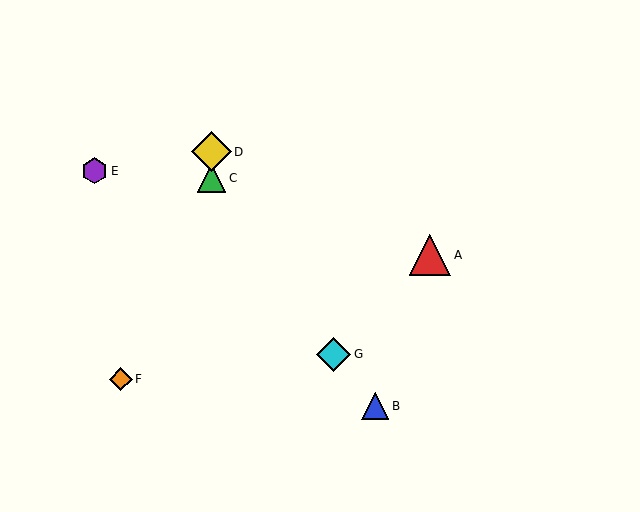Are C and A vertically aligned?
No, C is at x≈211 and A is at x≈430.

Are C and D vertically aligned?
Yes, both are at x≈211.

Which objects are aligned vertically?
Objects C, D are aligned vertically.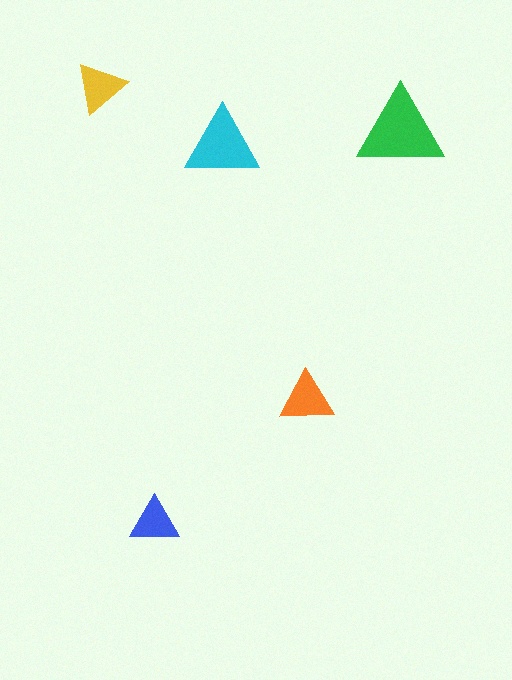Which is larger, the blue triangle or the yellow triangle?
The yellow one.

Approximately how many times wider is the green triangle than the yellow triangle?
About 1.5 times wider.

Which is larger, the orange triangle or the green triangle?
The green one.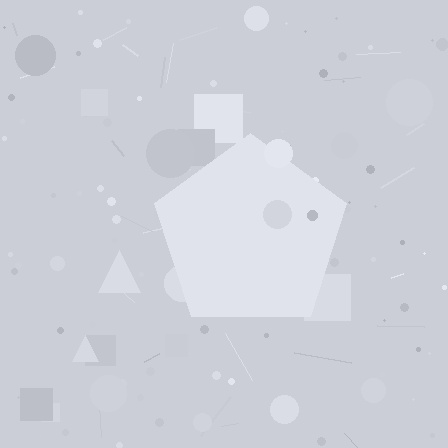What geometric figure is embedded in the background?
A pentagon is embedded in the background.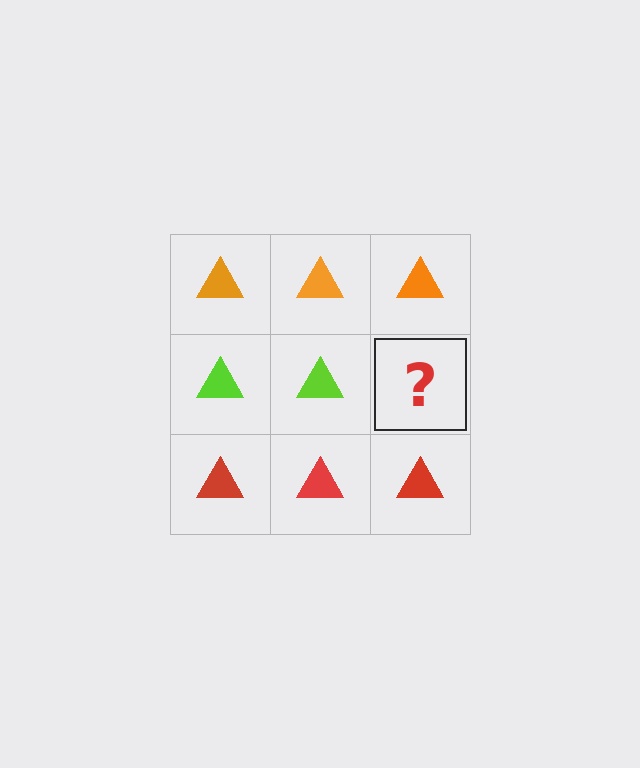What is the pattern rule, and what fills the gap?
The rule is that each row has a consistent color. The gap should be filled with a lime triangle.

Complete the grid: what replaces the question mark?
The question mark should be replaced with a lime triangle.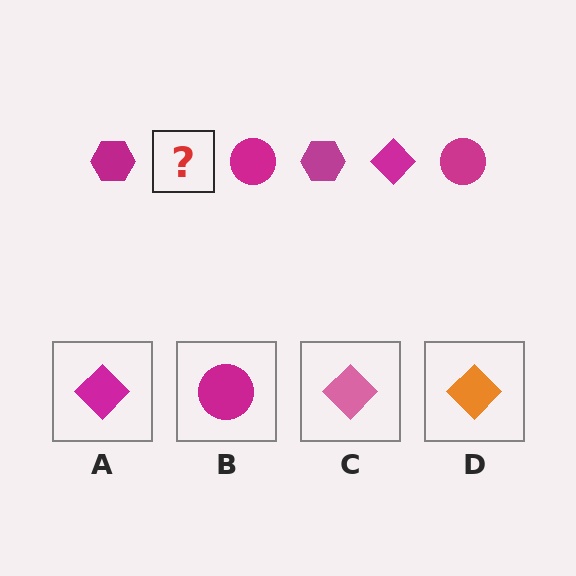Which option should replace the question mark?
Option A.